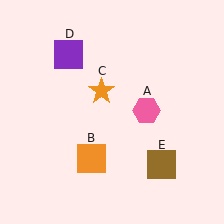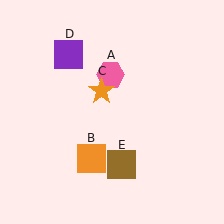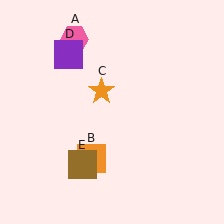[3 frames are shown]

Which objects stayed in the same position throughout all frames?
Orange square (object B) and orange star (object C) and purple square (object D) remained stationary.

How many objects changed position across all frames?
2 objects changed position: pink hexagon (object A), brown square (object E).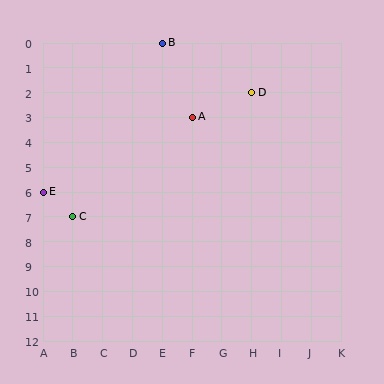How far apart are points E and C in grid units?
Points E and C are 1 column and 1 row apart (about 1.4 grid units diagonally).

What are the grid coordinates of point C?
Point C is at grid coordinates (B, 7).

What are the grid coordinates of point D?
Point D is at grid coordinates (H, 2).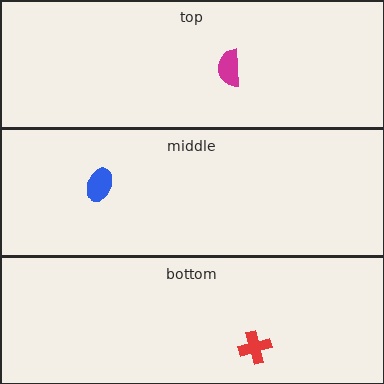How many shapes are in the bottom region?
1.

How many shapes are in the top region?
1.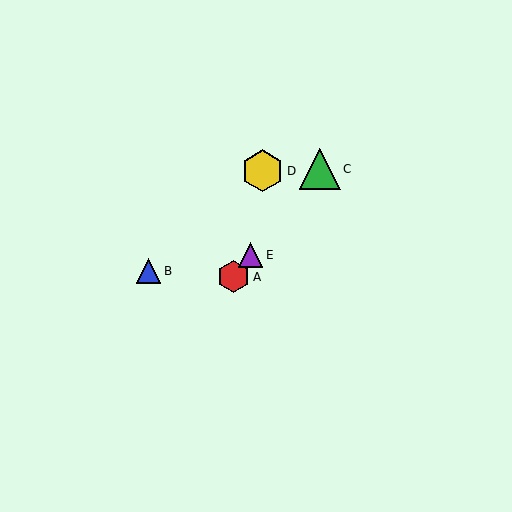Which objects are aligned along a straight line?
Objects A, C, E are aligned along a straight line.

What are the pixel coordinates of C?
Object C is at (320, 169).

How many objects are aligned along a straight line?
3 objects (A, C, E) are aligned along a straight line.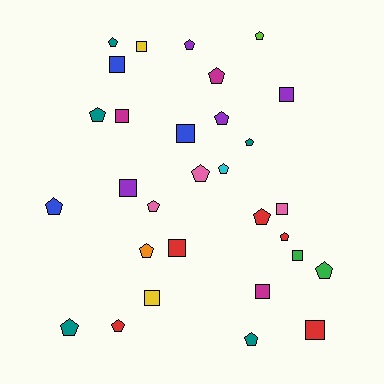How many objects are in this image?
There are 30 objects.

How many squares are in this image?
There are 12 squares.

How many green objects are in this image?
There are 2 green objects.